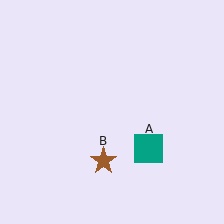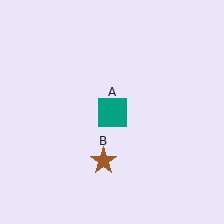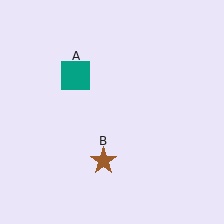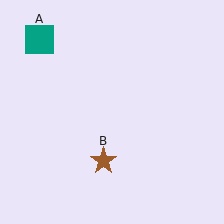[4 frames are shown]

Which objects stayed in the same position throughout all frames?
Brown star (object B) remained stationary.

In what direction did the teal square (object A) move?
The teal square (object A) moved up and to the left.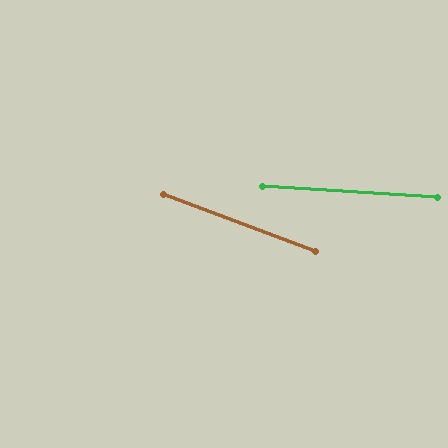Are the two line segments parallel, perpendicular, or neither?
Neither parallel nor perpendicular — they differ by about 17°.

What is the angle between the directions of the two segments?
Approximately 17 degrees.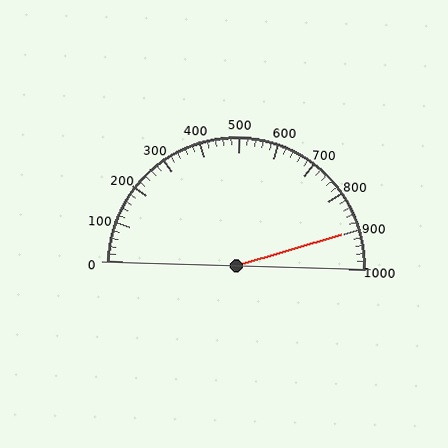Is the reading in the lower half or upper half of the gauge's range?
The reading is in the upper half of the range (0 to 1000).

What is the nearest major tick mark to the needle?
The nearest major tick mark is 900.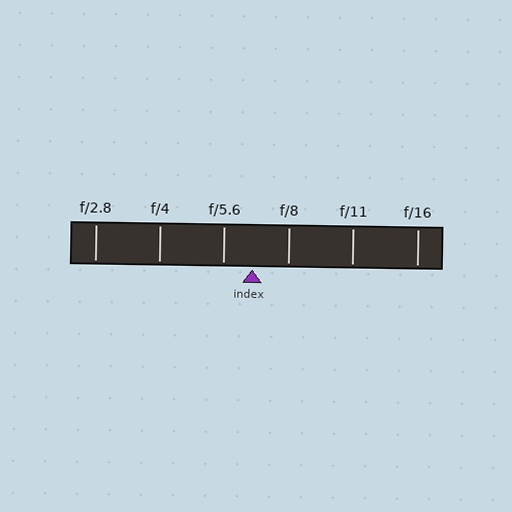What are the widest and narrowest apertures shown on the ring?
The widest aperture shown is f/2.8 and the narrowest is f/16.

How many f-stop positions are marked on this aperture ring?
There are 6 f-stop positions marked.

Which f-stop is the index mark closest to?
The index mark is closest to f/5.6.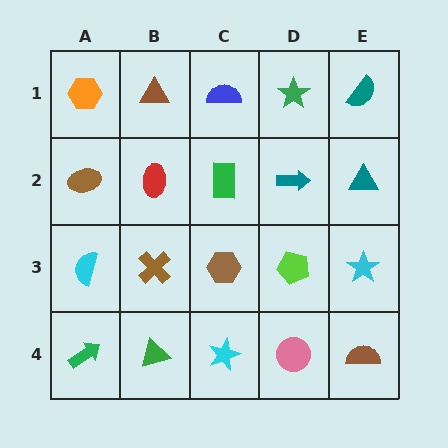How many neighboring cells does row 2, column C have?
4.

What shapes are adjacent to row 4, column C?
A brown hexagon (row 3, column C), a green triangle (row 4, column B), a pink circle (row 4, column D).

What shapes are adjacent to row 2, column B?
A brown triangle (row 1, column B), a brown cross (row 3, column B), a brown ellipse (row 2, column A), a green rectangle (row 2, column C).